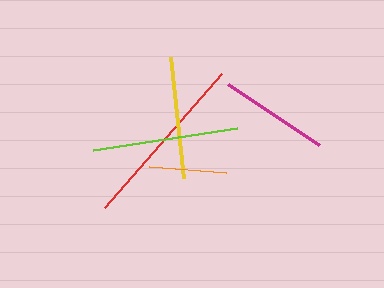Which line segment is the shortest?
The orange line is the shortest at approximately 77 pixels.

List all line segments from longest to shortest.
From longest to shortest: red, lime, yellow, magenta, orange.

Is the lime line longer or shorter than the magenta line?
The lime line is longer than the magenta line.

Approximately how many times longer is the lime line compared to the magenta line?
The lime line is approximately 1.3 times the length of the magenta line.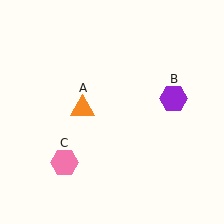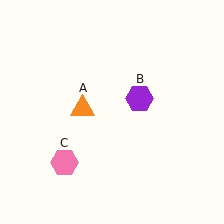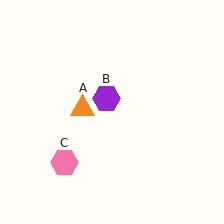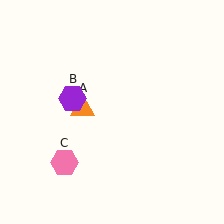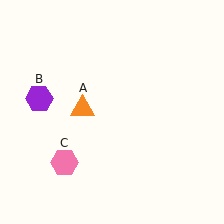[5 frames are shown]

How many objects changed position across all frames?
1 object changed position: purple hexagon (object B).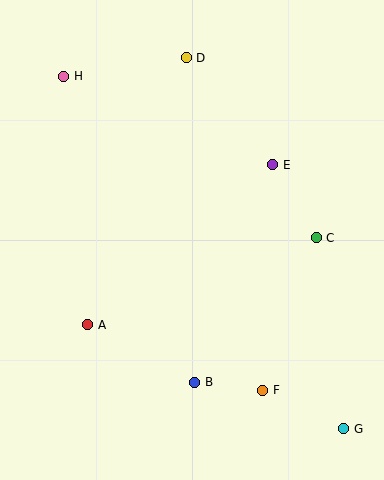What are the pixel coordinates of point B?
Point B is at (195, 382).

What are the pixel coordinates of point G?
Point G is at (344, 429).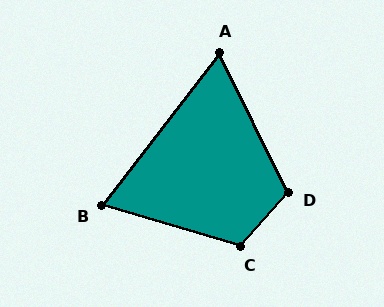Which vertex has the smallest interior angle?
A, at approximately 64 degrees.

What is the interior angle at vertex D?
Approximately 111 degrees (obtuse).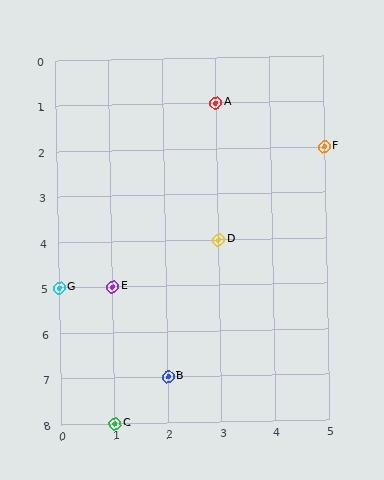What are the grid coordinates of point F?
Point F is at grid coordinates (5, 2).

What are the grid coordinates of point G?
Point G is at grid coordinates (0, 5).